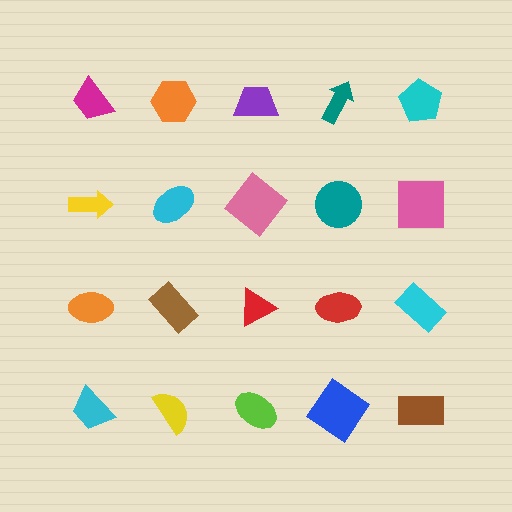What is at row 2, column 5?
A pink square.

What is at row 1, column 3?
A purple trapezoid.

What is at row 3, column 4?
A red ellipse.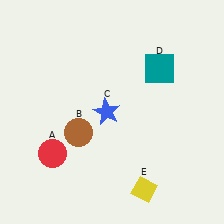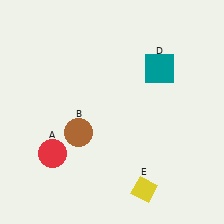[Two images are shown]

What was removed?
The blue star (C) was removed in Image 2.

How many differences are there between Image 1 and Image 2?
There is 1 difference between the two images.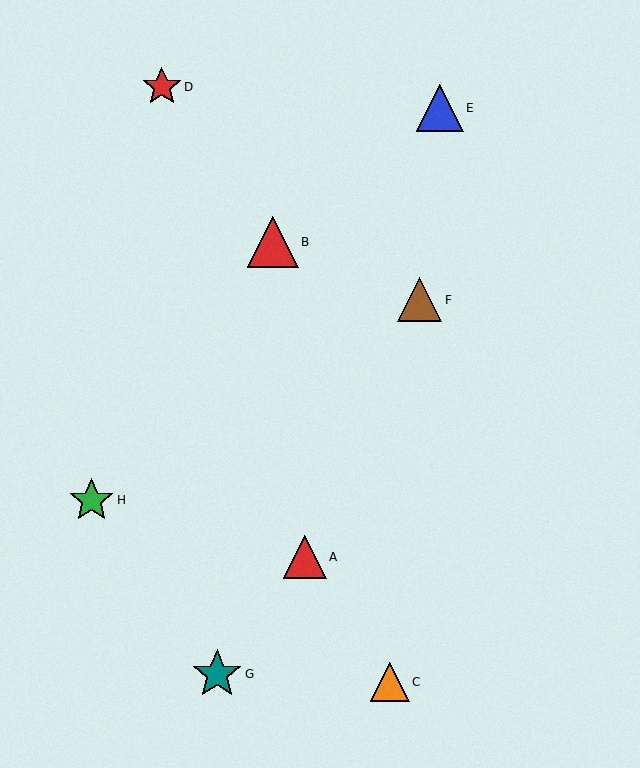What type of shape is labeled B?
Shape B is a red triangle.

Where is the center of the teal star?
The center of the teal star is at (217, 674).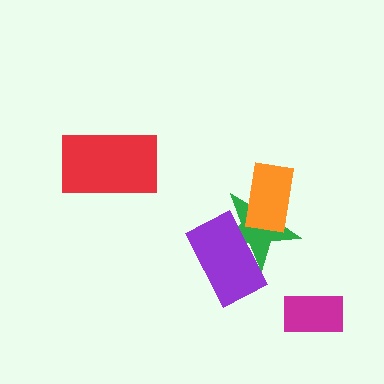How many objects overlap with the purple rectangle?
1 object overlaps with the purple rectangle.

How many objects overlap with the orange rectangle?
1 object overlaps with the orange rectangle.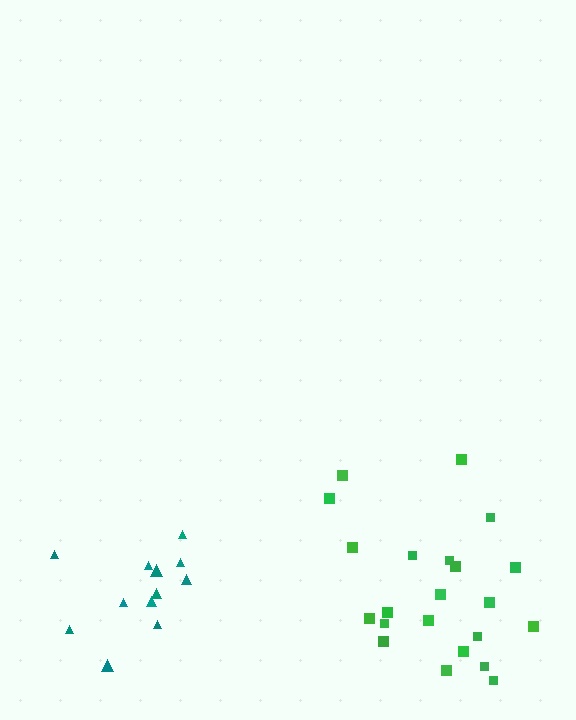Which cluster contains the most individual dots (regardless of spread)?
Green (22).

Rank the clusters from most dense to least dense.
green, teal.